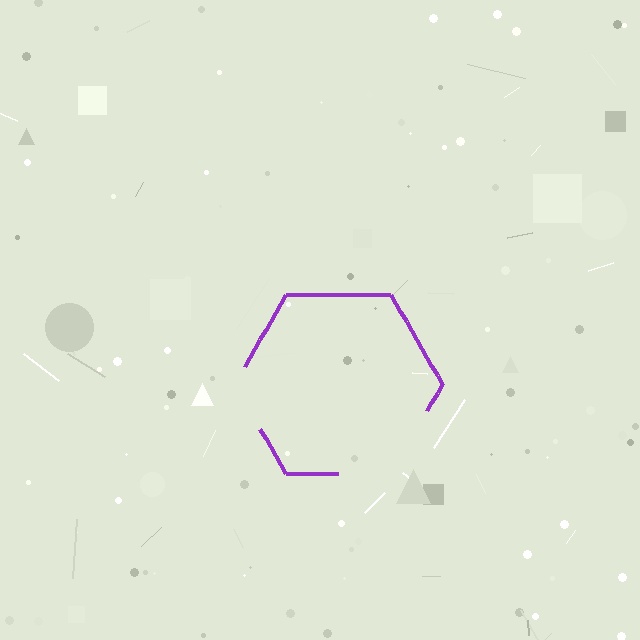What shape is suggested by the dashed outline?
The dashed outline suggests a hexagon.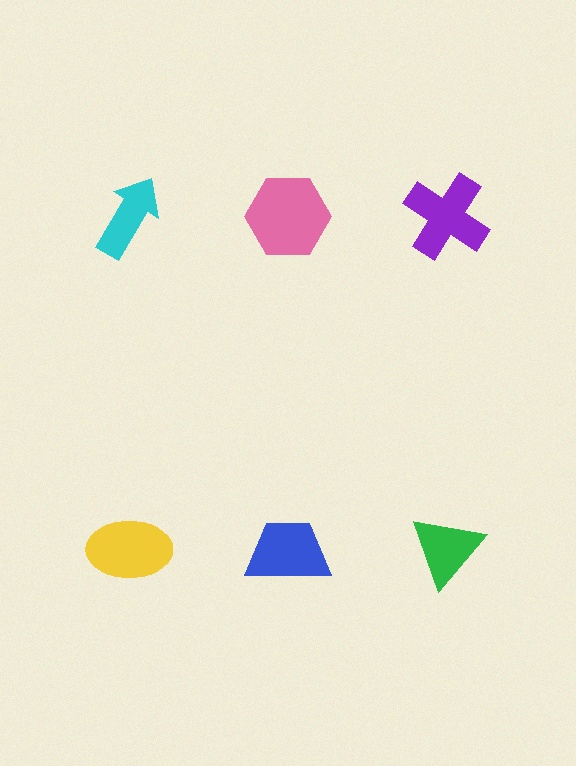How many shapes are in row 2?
3 shapes.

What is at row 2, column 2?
A blue trapezoid.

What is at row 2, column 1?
A yellow ellipse.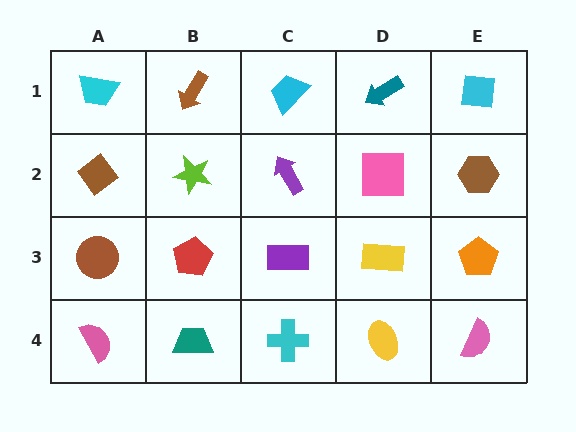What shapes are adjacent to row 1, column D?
A pink square (row 2, column D), a cyan trapezoid (row 1, column C), a cyan square (row 1, column E).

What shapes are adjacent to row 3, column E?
A brown hexagon (row 2, column E), a pink semicircle (row 4, column E), a yellow rectangle (row 3, column D).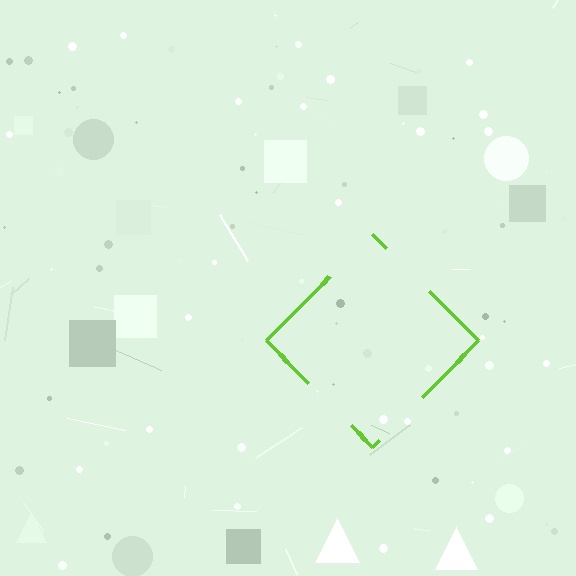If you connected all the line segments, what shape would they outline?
They would outline a diamond.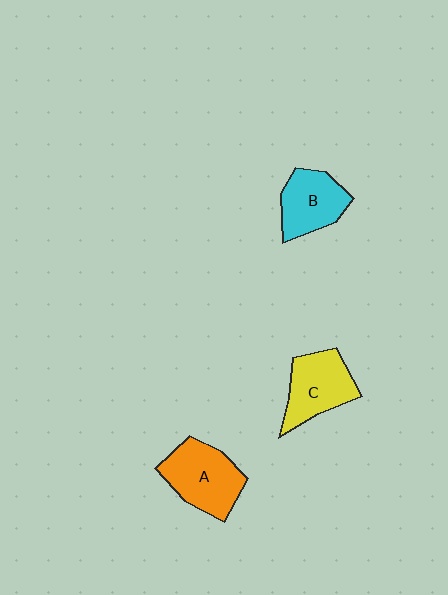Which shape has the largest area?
Shape A (orange).